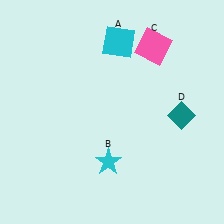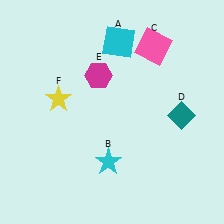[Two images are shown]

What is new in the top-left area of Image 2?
A yellow star (F) was added in the top-left area of Image 2.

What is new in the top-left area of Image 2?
A magenta hexagon (E) was added in the top-left area of Image 2.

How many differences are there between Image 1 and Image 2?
There are 2 differences between the two images.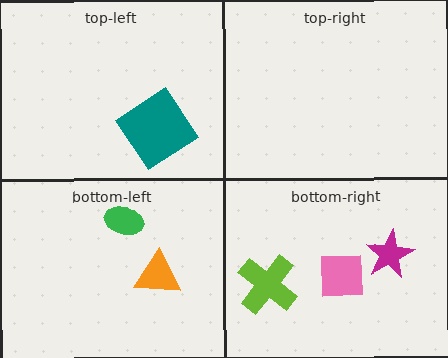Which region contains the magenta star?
The bottom-right region.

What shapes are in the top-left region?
The teal diamond.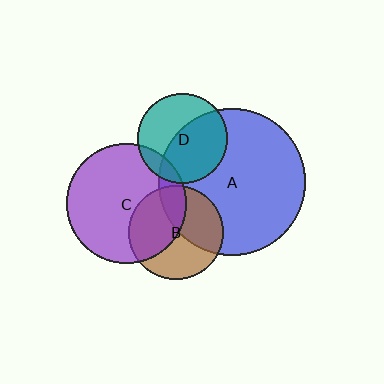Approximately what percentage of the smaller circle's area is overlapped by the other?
Approximately 45%.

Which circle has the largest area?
Circle A (blue).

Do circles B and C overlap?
Yes.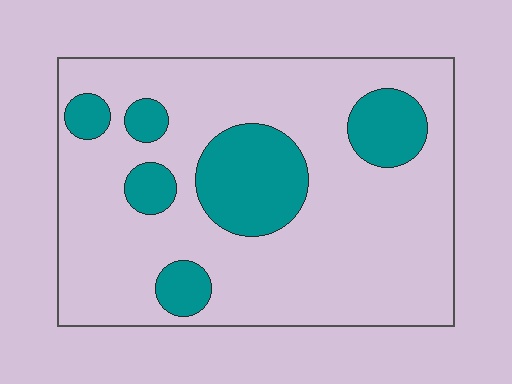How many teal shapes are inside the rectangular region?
6.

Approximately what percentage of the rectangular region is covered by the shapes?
Approximately 20%.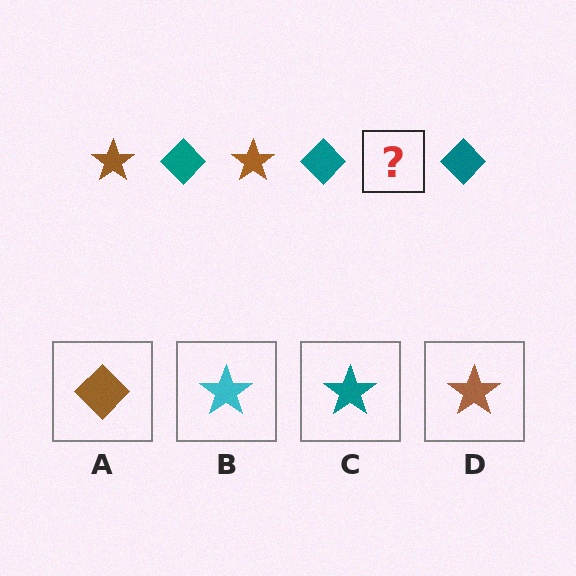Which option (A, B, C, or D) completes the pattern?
D.